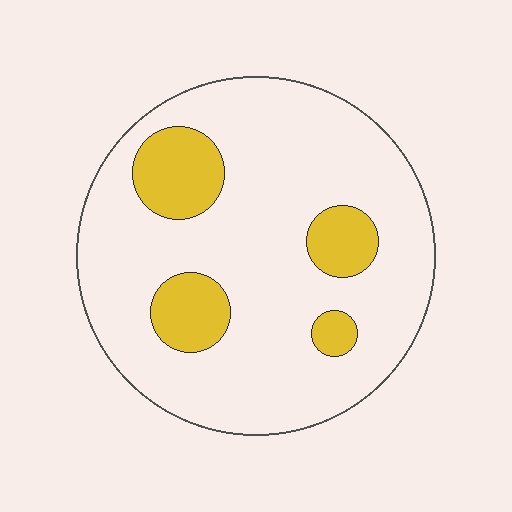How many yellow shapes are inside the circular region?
4.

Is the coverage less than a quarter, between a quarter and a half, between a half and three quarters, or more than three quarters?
Less than a quarter.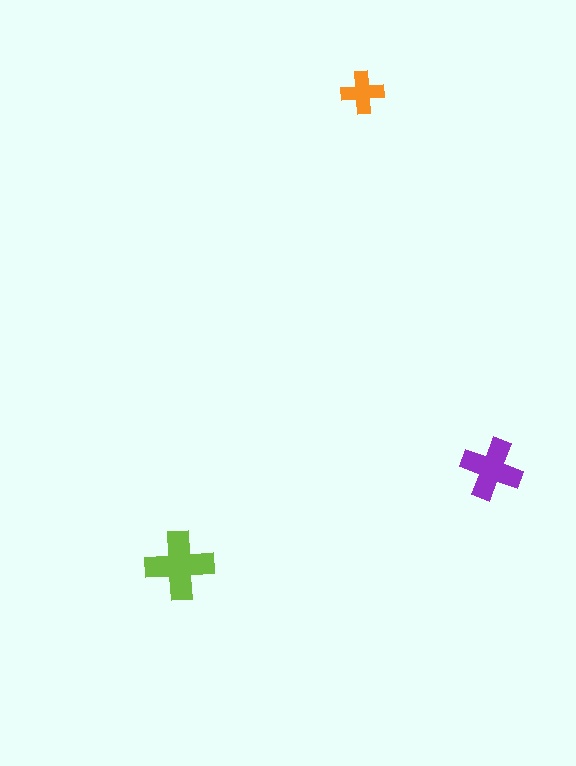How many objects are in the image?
There are 3 objects in the image.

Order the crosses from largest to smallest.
the lime one, the purple one, the orange one.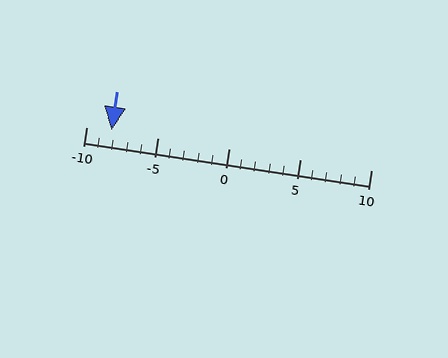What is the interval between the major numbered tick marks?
The major tick marks are spaced 5 units apart.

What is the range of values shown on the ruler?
The ruler shows values from -10 to 10.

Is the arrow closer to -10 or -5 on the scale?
The arrow is closer to -10.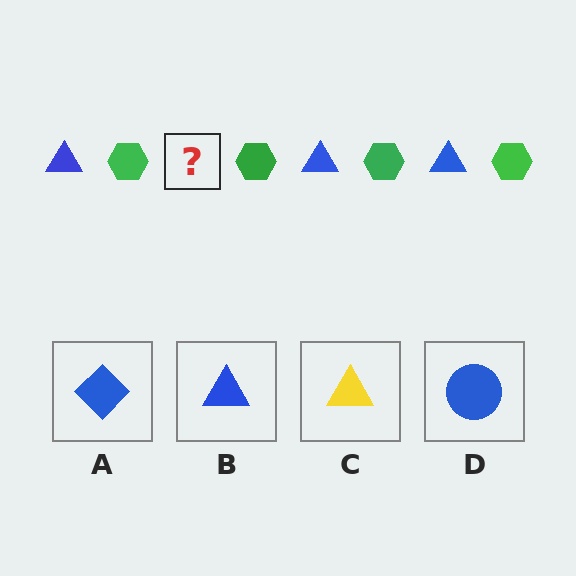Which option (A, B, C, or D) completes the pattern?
B.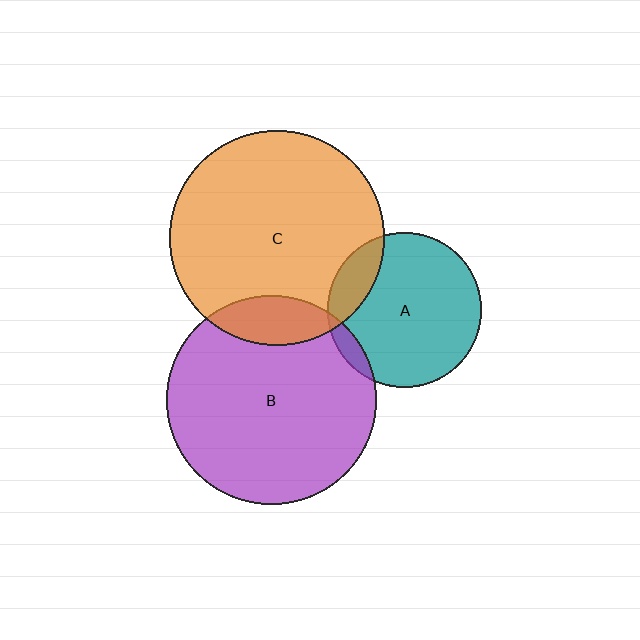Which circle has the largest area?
Circle C (orange).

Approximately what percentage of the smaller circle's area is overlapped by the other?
Approximately 15%.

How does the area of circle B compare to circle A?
Approximately 1.8 times.